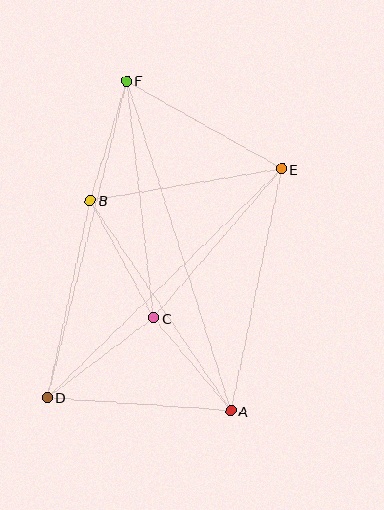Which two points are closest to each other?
Points A and C are closest to each other.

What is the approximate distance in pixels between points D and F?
The distance between D and F is approximately 326 pixels.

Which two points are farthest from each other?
Points A and F are farthest from each other.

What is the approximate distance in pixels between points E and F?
The distance between E and F is approximately 178 pixels.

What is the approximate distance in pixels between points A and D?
The distance between A and D is approximately 184 pixels.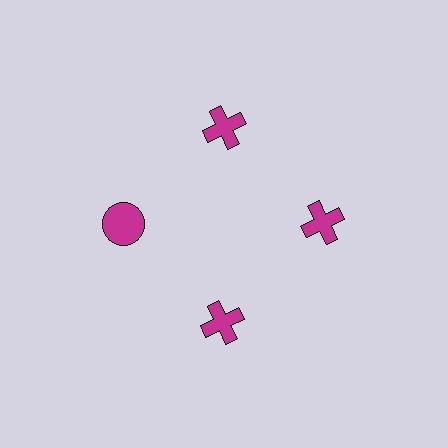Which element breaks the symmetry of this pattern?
The magenta circle at roughly the 9 o'clock position breaks the symmetry. All other shapes are magenta crosses.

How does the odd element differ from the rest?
It has a different shape: circle instead of cross.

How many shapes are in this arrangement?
There are 4 shapes arranged in a ring pattern.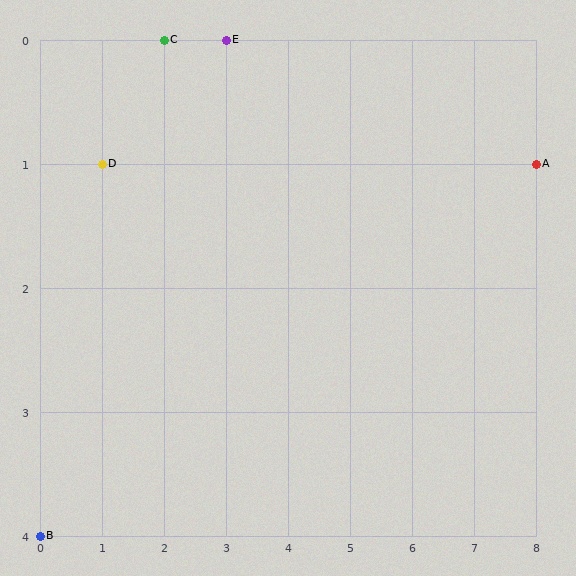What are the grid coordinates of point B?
Point B is at grid coordinates (0, 4).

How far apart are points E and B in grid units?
Points E and B are 3 columns and 4 rows apart (about 5.0 grid units diagonally).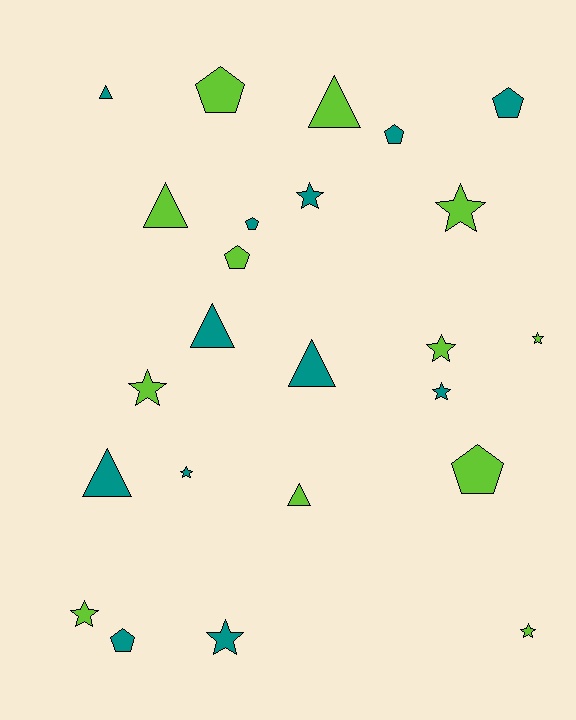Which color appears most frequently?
Teal, with 12 objects.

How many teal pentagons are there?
There are 4 teal pentagons.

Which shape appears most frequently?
Star, with 10 objects.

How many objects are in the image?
There are 24 objects.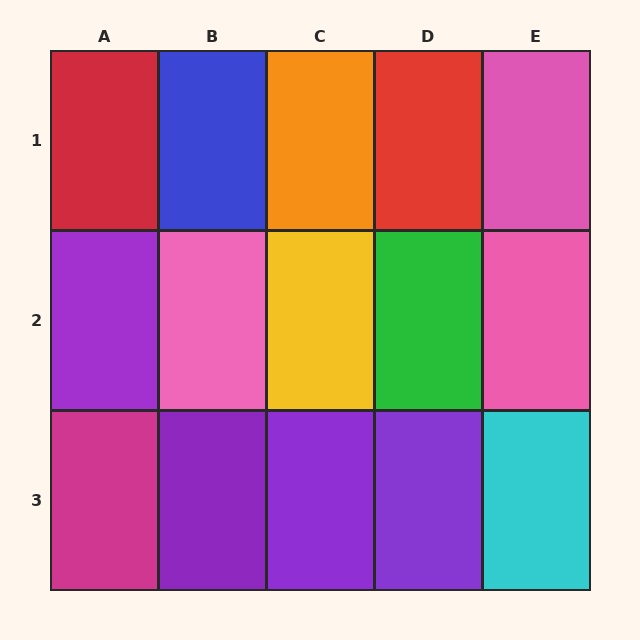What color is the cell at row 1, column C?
Orange.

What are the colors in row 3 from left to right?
Magenta, purple, purple, purple, cyan.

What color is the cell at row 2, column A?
Purple.